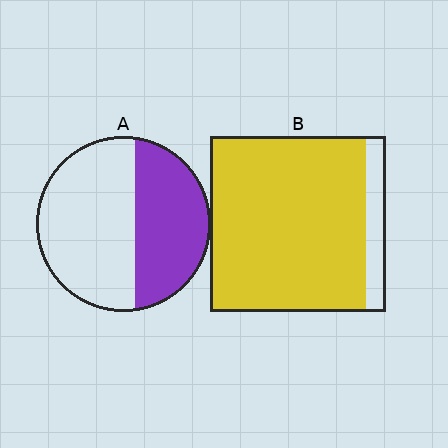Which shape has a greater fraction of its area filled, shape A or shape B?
Shape B.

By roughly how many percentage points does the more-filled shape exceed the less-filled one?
By roughly 45 percentage points (B over A).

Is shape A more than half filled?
No.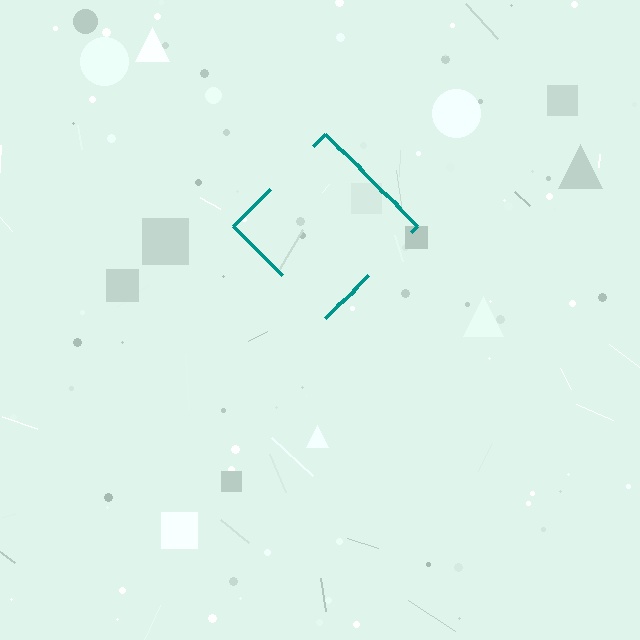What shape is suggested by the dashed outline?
The dashed outline suggests a diamond.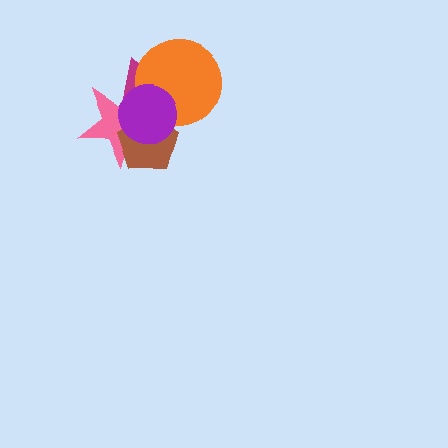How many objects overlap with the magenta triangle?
4 objects overlap with the magenta triangle.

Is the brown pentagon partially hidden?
Yes, it is partially covered by another shape.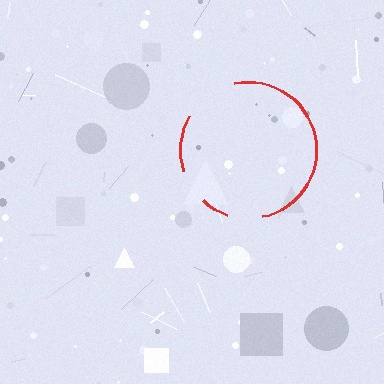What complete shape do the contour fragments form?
The contour fragments form a circle.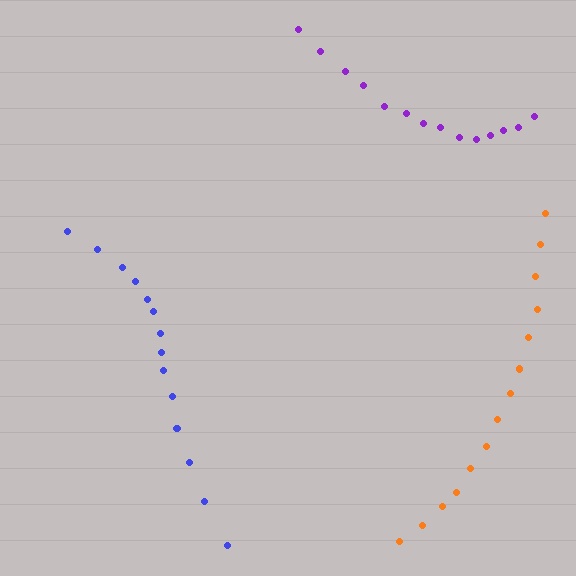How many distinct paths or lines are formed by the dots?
There are 3 distinct paths.